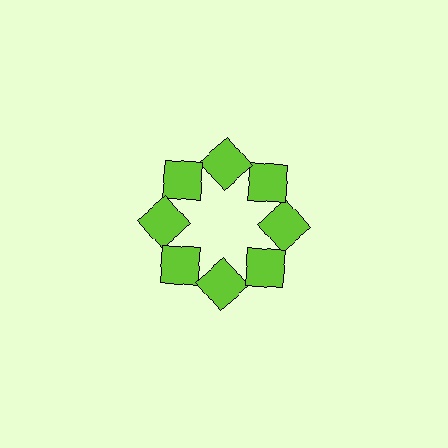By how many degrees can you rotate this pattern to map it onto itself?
The pattern maps onto itself every 45 degrees of rotation.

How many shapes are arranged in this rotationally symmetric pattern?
There are 8 shapes, arranged in 8 groups of 1.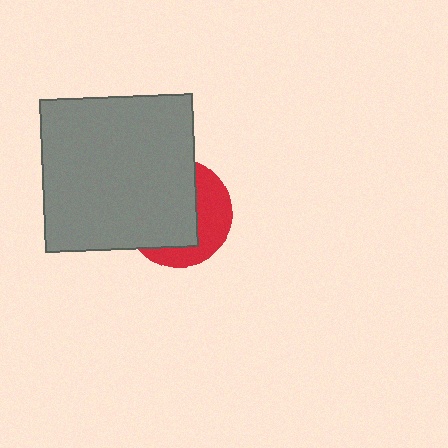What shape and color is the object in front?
The object in front is a gray square.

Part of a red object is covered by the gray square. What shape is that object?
It is a circle.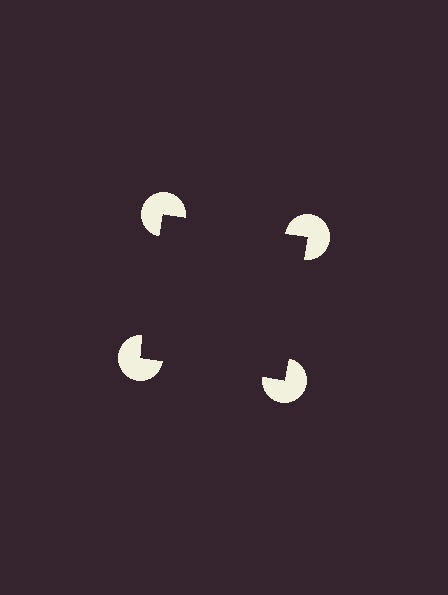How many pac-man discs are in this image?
There are 4 — one at each vertex of the illusory square.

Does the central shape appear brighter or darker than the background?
It typically appears slightly darker than the background, even though no actual brightness change is drawn.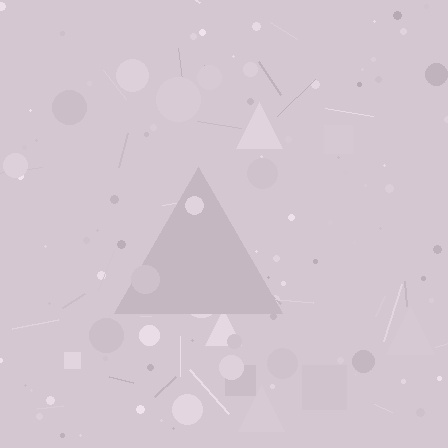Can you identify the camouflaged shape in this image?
The camouflaged shape is a triangle.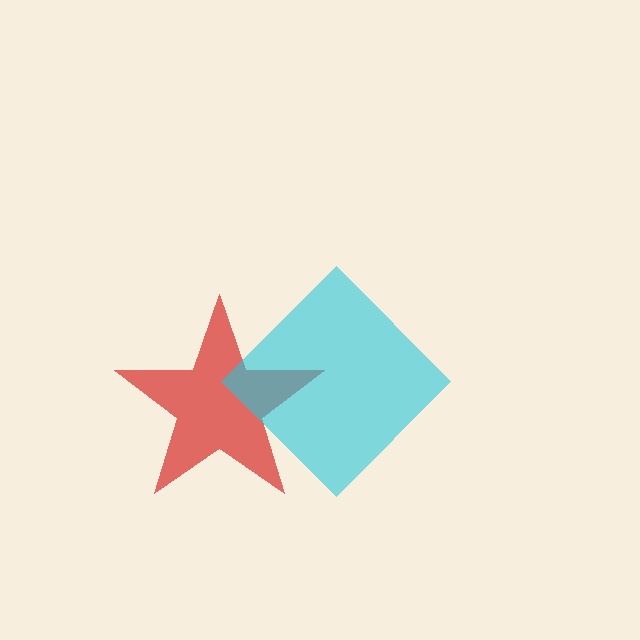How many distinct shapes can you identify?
There are 2 distinct shapes: a red star, a cyan diamond.